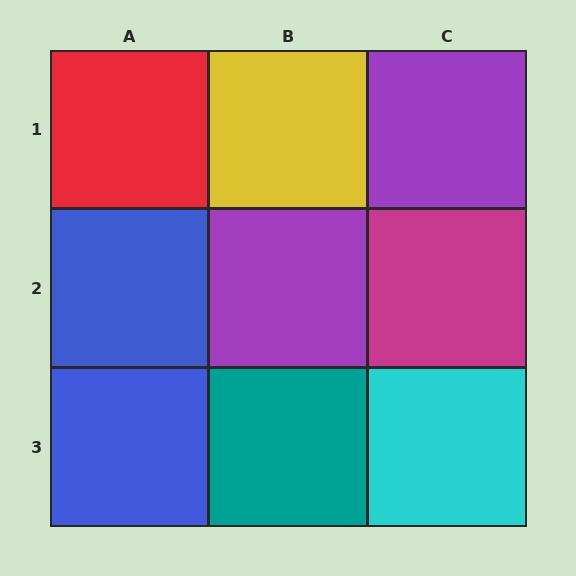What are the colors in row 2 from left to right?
Blue, purple, magenta.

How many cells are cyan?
1 cell is cyan.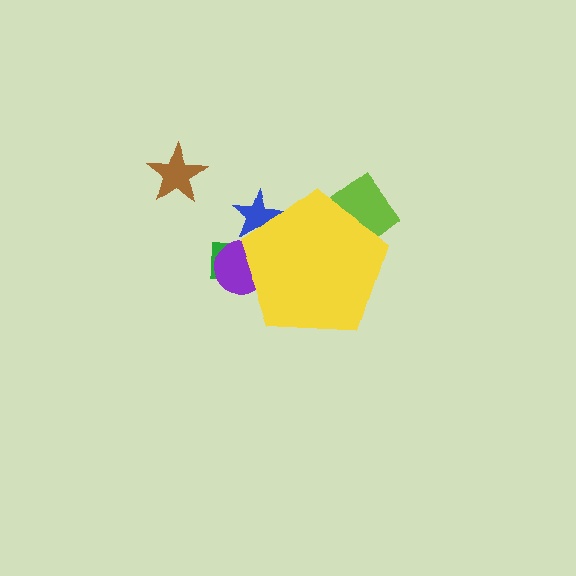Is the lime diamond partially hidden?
Yes, the lime diamond is partially hidden behind the yellow pentagon.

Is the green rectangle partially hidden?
Yes, the green rectangle is partially hidden behind the yellow pentagon.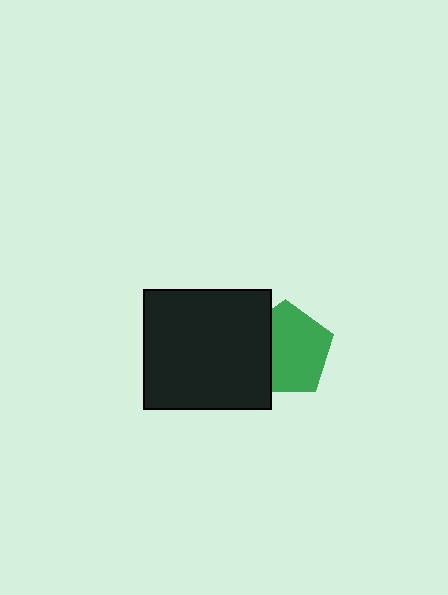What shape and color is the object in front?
The object in front is a black rectangle.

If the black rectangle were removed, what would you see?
You would see the complete green pentagon.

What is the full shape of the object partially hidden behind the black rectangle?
The partially hidden object is a green pentagon.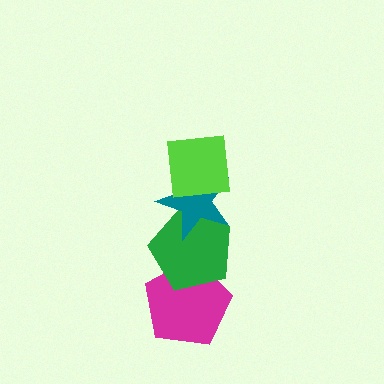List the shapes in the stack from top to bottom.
From top to bottom: the lime square, the teal star, the green pentagon, the magenta pentagon.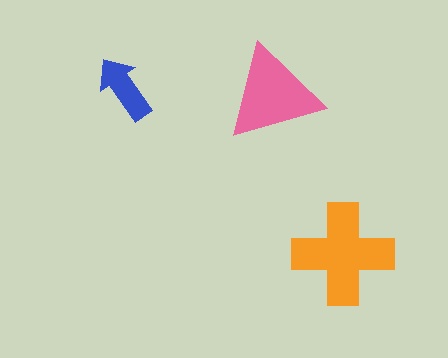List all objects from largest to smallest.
The orange cross, the pink triangle, the blue arrow.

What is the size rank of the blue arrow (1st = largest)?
3rd.